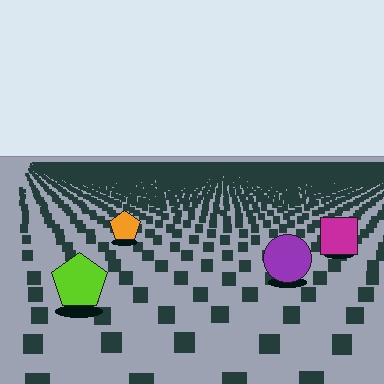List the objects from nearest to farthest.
From nearest to farthest: the lime pentagon, the purple circle, the magenta square, the orange pentagon.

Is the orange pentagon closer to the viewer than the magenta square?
No. The magenta square is closer — you can tell from the texture gradient: the ground texture is coarser near it.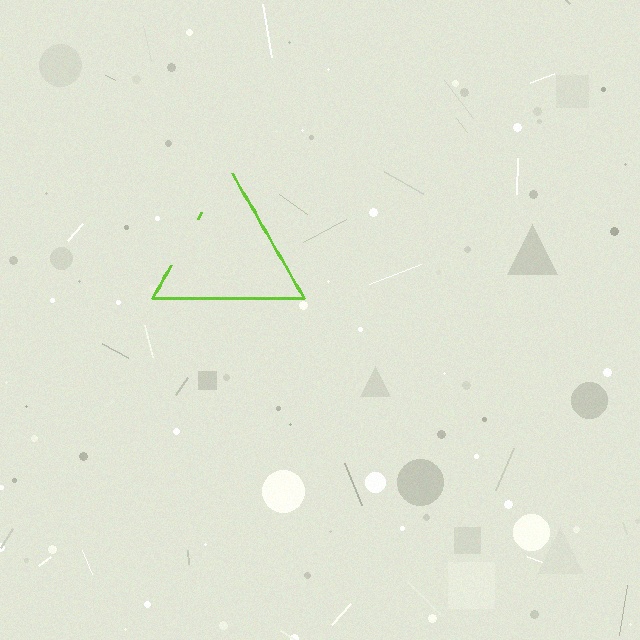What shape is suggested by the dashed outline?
The dashed outline suggests a triangle.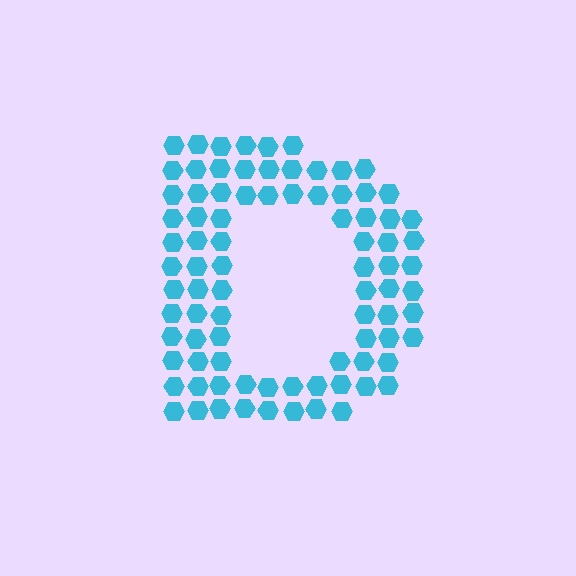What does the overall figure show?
The overall figure shows the letter D.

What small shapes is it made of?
It is made of small hexagons.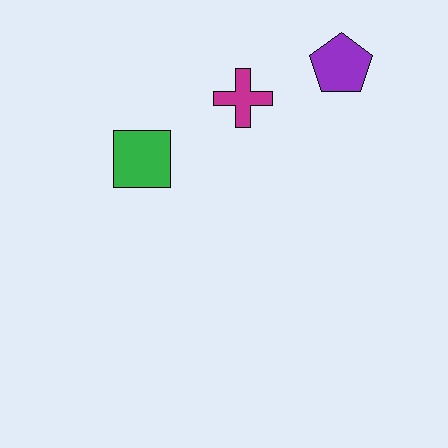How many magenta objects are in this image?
There is 1 magenta object.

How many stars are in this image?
There are no stars.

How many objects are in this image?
There are 3 objects.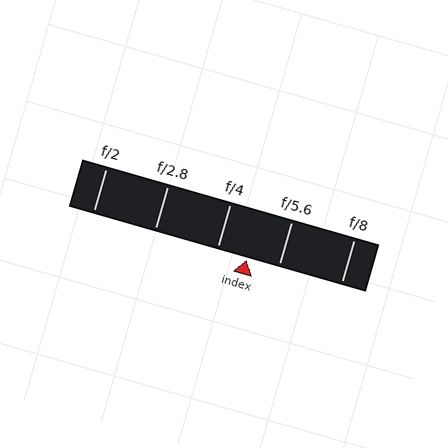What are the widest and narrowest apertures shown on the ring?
The widest aperture shown is f/2 and the narrowest is f/8.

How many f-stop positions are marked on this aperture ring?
There are 5 f-stop positions marked.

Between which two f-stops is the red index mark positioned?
The index mark is between f/4 and f/5.6.